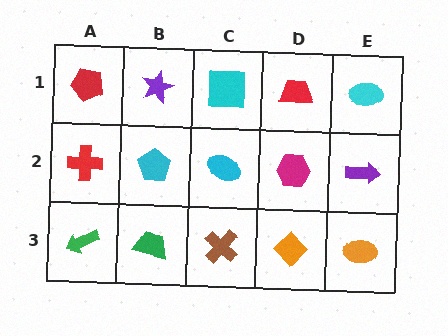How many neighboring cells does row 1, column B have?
3.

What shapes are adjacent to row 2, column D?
A red trapezoid (row 1, column D), an orange diamond (row 3, column D), a cyan ellipse (row 2, column C), a purple arrow (row 2, column E).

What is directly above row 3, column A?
A red cross.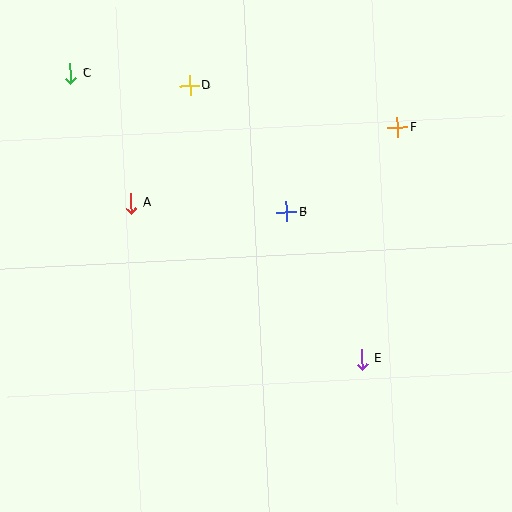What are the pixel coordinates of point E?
Point E is at (362, 359).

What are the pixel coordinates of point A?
Point A is at (131, 204).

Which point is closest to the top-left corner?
Point C is closest to the top-left corner.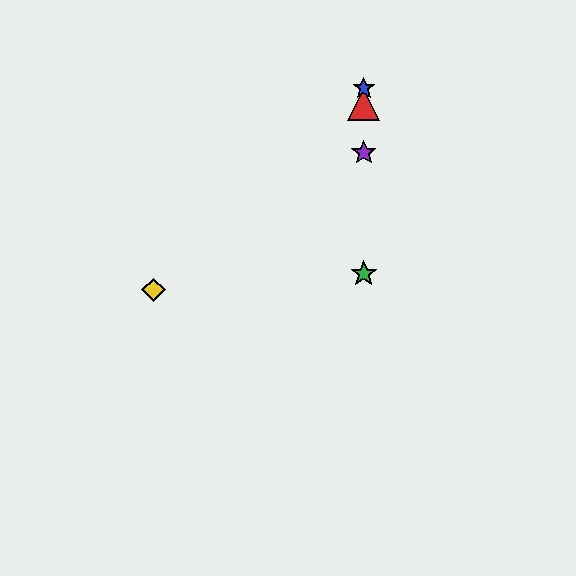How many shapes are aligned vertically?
4 shapes (the red triangle, the blue star, the green star, the purple star) are aligned vertically.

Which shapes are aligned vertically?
The red triangle, the blue star, the green star, the purple star are aligned vertically.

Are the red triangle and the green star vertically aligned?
Yes, both are at x≈364.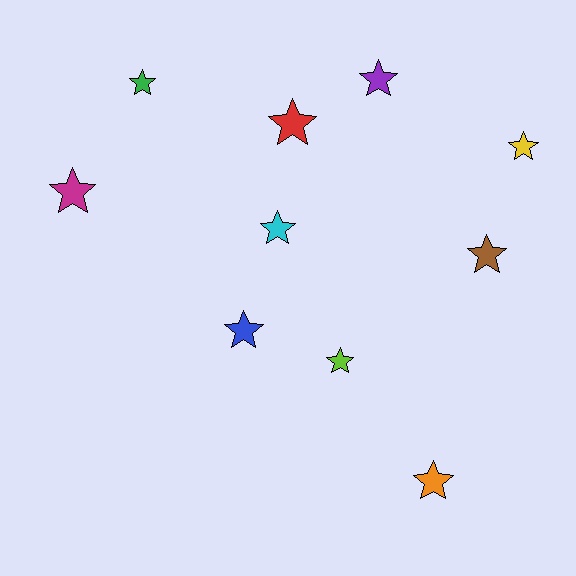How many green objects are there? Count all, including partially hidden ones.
There is 1 green object.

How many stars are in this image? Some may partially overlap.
There are 10 stars.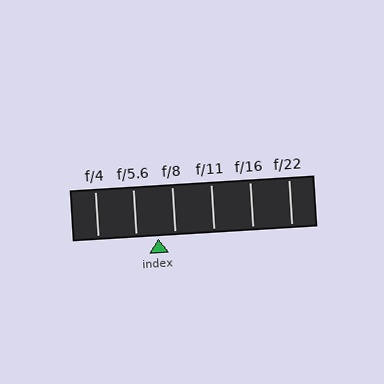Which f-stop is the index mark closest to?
The index mark is closest to f/8.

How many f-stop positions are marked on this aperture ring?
There are 6 f-stop positions marked.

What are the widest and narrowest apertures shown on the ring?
The widest aperture shown is f/4 and the narrowest is f/22.